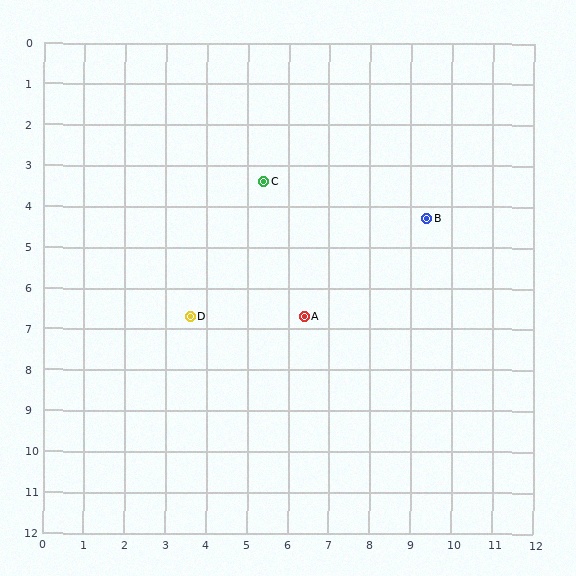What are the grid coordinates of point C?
Point C is at approximately (5.4, 3.4).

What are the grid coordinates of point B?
Point B is at approximately (9.4, 4.3).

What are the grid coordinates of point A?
Point A is at approximately (6.4, 6.7).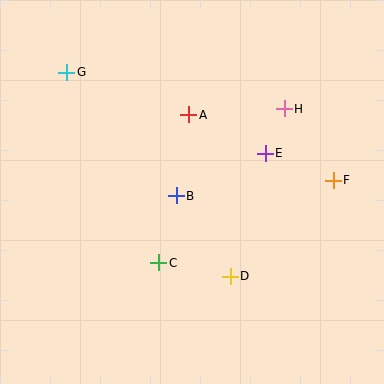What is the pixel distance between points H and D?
The distance between H and D is 176 pixels.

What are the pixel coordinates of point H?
Point H is at (284, 109).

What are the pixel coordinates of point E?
Point E is at (265, 153).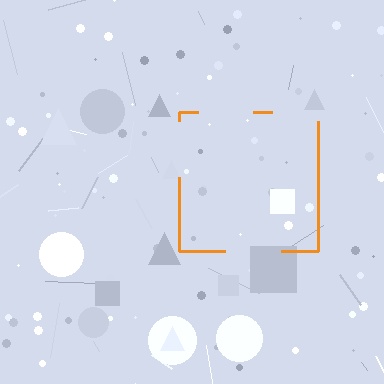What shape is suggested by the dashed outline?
The dashed outline suggests a square.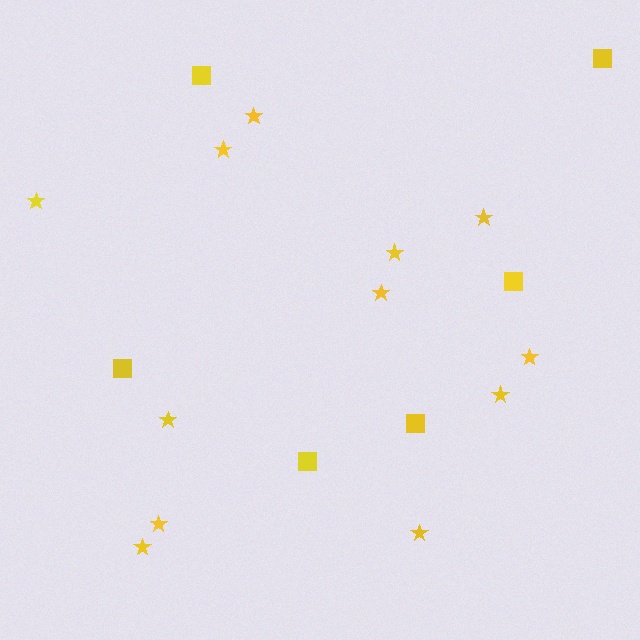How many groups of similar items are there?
There are 2 groups: one group of stars (12) and one group of squares (6).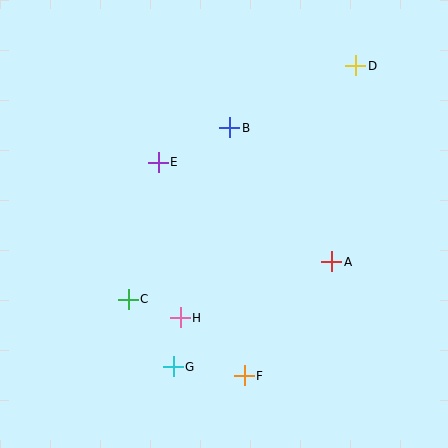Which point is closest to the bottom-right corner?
Point F is closest to the bottom-right corner.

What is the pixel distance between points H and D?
The distance between H and D is 307 pixels.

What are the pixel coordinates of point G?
Point G is at (173, 367).